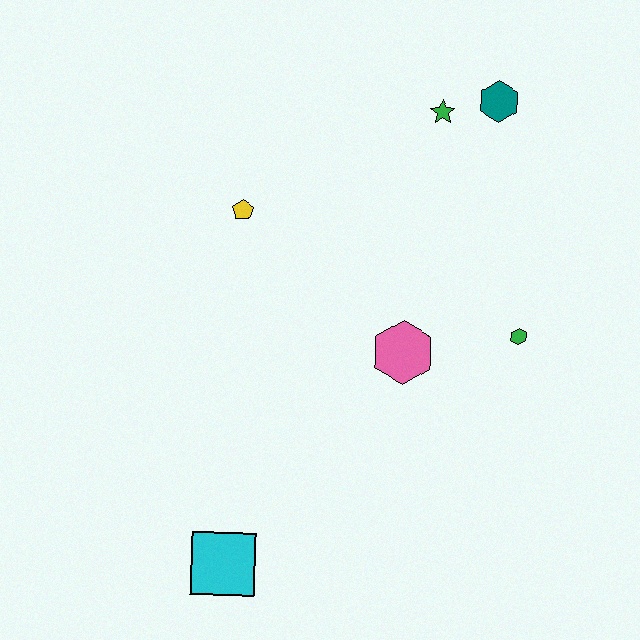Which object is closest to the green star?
The teal hexagon is closest to the green star.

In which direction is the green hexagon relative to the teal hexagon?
The green hexagon is below the teal hexagon.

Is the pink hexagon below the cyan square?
No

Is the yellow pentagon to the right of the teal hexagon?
No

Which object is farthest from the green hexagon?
The cyan square is farthest from the green hexagon.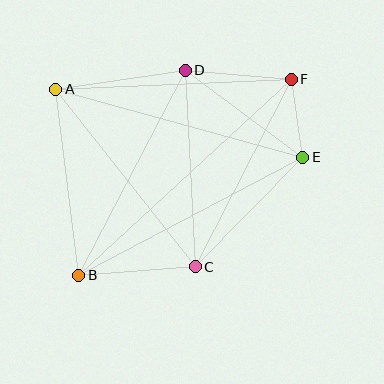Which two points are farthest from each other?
Points B and F are farthest from each other.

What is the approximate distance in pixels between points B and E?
The distance between B and E is approximately 253 pixels.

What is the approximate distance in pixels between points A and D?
The distance between A and D is approximately 131 pixels.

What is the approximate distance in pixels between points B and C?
The distance between B and C is approximately 117 pixels.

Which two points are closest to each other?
Points E and F are closest to each other.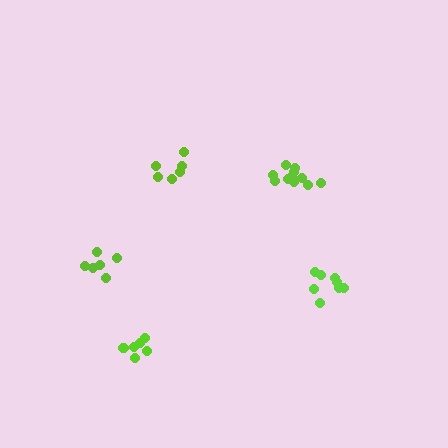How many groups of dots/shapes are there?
There are 5 groups.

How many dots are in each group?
Group 1: 7 dots, Group 2: 11 dots, Group 3: 8 dots, Group 4: 6 dots, Group 5: 6 dots (38 total).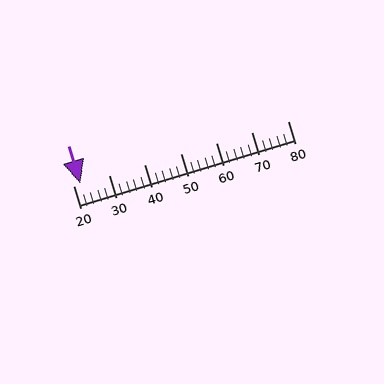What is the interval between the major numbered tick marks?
The major tick marks are spaced 10 units apart.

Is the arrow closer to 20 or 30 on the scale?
The arrow is closer to 20.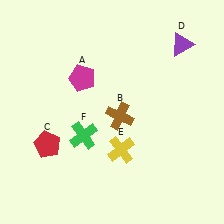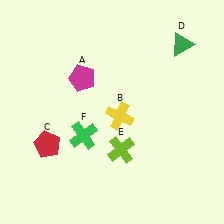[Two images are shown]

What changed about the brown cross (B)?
In Image 1, B is brown. In Image 2, it changed to yellow.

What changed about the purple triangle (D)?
In Image 1, D is purple. In Image 2, it changed to green.